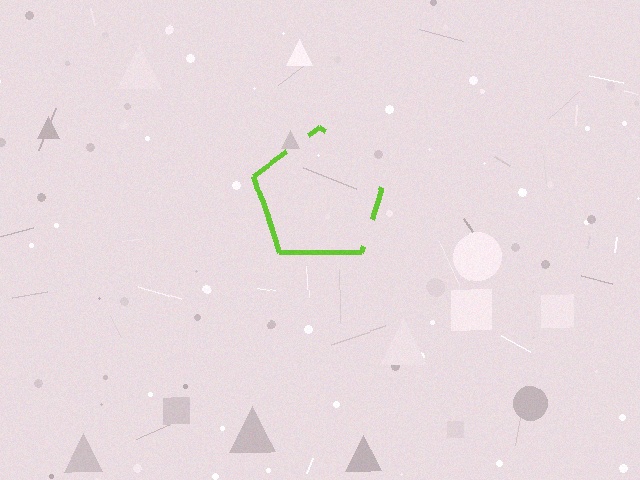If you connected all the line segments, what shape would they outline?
They would outline a pentagon.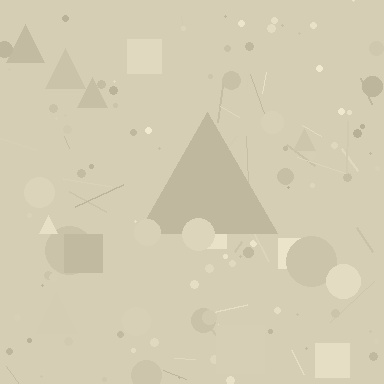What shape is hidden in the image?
A triangle is hidden in the image.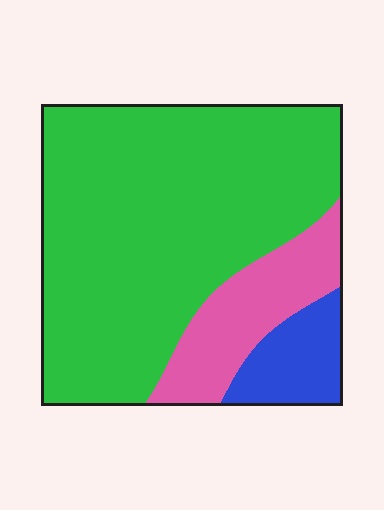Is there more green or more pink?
Green.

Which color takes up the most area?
Green, at roughly 75%.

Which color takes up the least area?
Blue, at roughly 10%.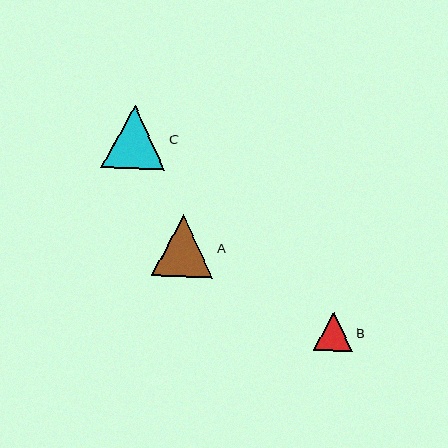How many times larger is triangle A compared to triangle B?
Triangle A is approximately 1.6 times the size of triangle B.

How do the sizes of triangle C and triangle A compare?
Triangle C and triangle A are approximately the same size.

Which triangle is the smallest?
Triangle B is the smallest with a size of approximately 39 pixels.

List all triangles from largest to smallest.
From largest to smallest: C, A, B.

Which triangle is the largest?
Triangle C is the largest with a size of approximately 64 pixels.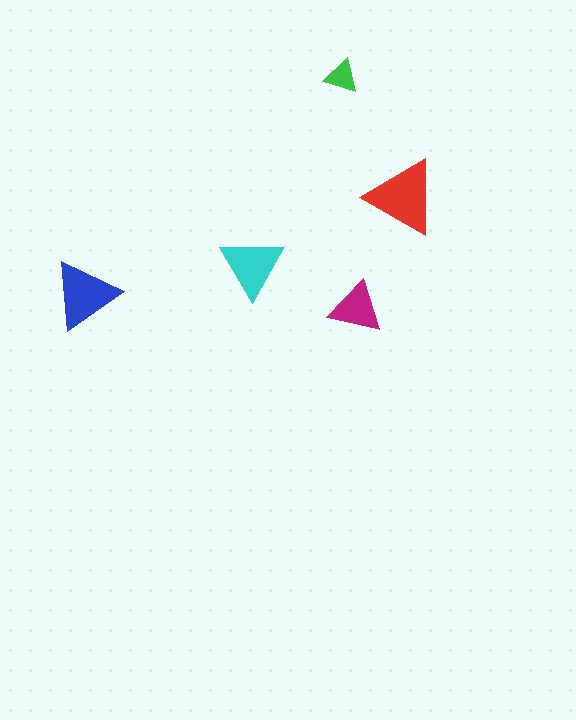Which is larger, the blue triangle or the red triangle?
The red one.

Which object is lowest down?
The magenta triangle is bottommost.